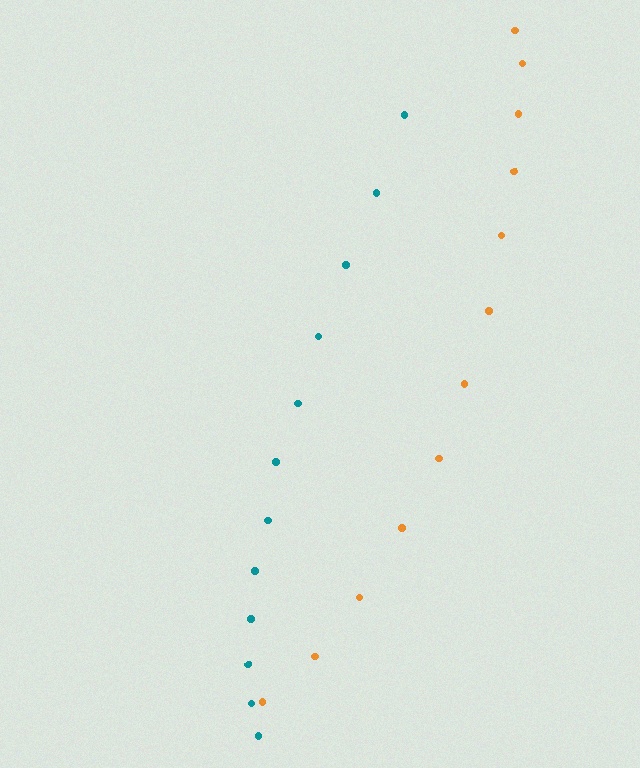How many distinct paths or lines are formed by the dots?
There are 2 distinct paths.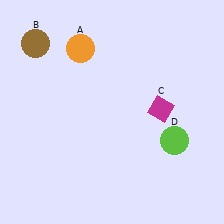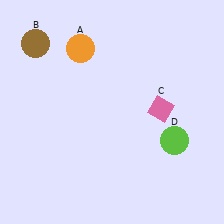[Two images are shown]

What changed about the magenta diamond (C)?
In Image 1, C is magenta. In Image 2, it changed to pink.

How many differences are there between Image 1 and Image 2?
There is 1 difference between the two images.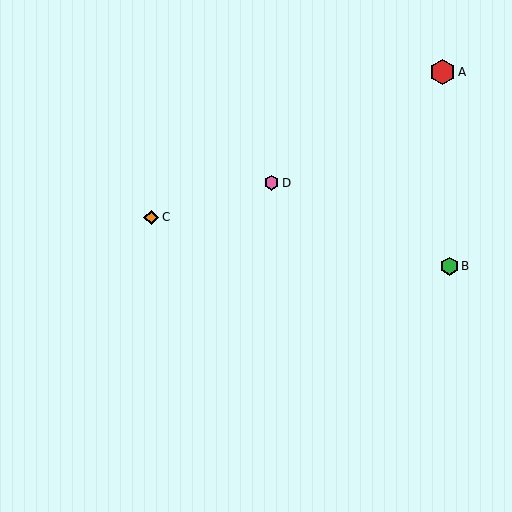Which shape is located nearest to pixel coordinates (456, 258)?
The green hexagon (labeled B) at (449, 266) is nearest to that location.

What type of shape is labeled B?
Shape B is a green hexagon.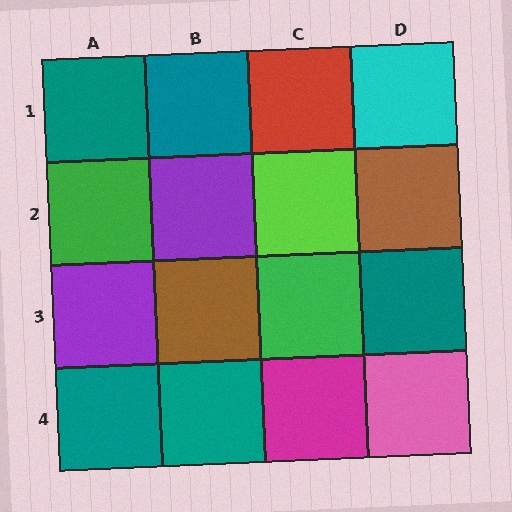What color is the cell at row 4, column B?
Teal.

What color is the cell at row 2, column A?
Green.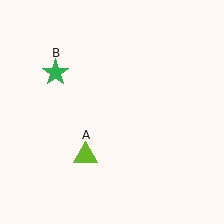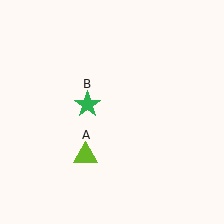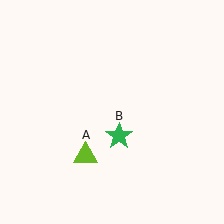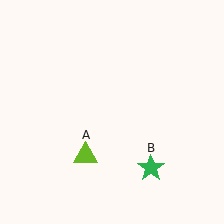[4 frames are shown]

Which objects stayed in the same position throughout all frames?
Lime triangle (object A) remained stationary.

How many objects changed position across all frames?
1 object changed position: green star (object B).